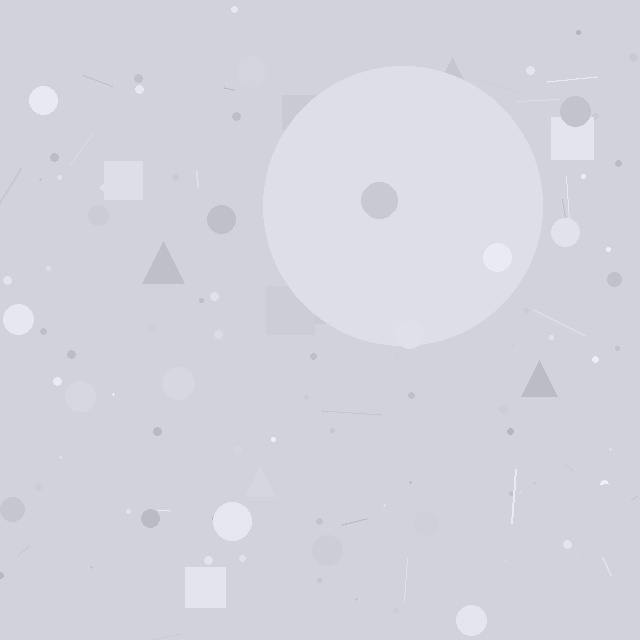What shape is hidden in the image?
A circle is hidden in the image.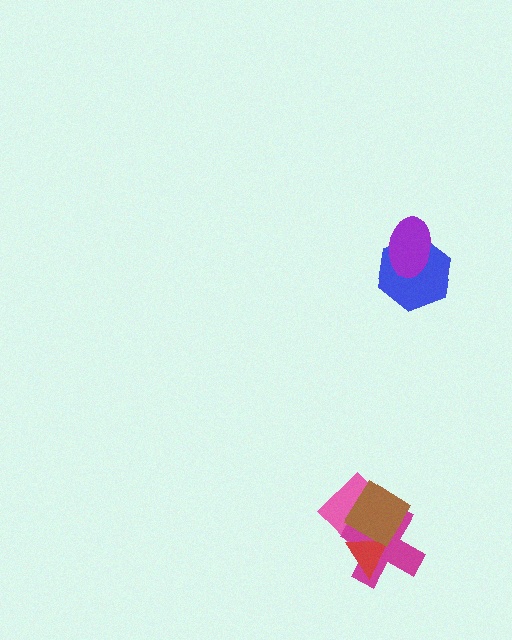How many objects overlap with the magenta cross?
3 objects overlap with the magenta cross.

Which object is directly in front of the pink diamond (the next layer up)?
The magenta cross is directly in front of the pink diamond.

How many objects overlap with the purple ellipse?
1 object overlaps with the purple ellipse.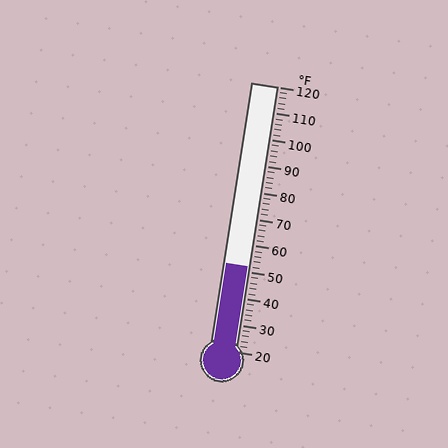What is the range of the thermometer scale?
The thermometer scale ranges from 20°F to 120°F.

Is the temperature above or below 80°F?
The temperature is below 80°F.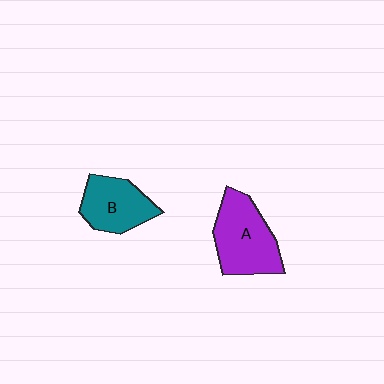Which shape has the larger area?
Shape A (purple).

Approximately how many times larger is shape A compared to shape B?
Approximately 1.3 times.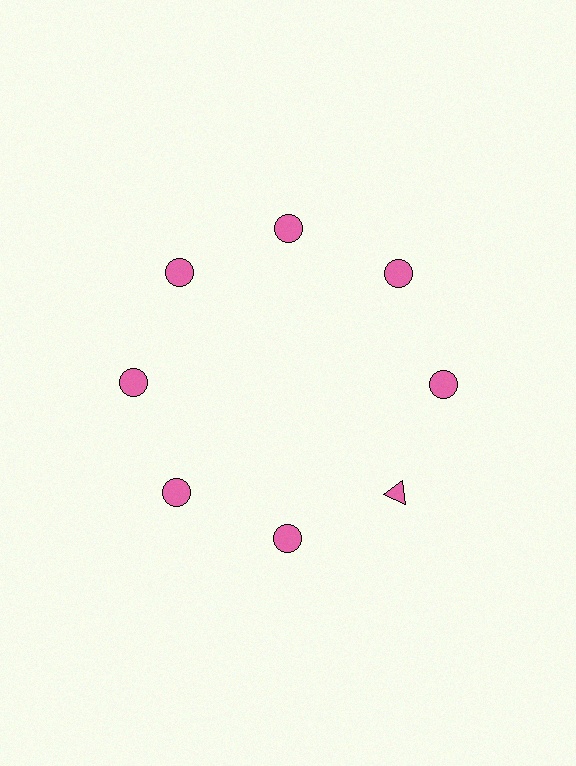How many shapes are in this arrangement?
There are 8 shapes arranged in a ring pattern.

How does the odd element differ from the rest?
It has a different shape: triangle instead of circle.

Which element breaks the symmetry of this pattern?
The pink triangle at roughly the 4 o'clock position breaks the symmetry. All other shapes are pink circles.